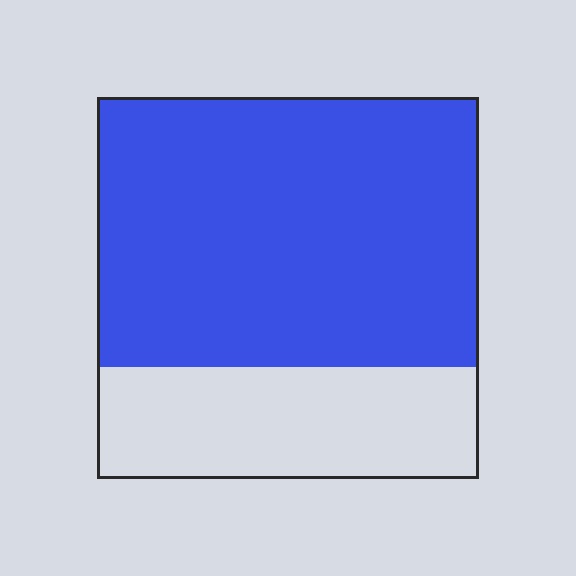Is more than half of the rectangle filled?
Yes.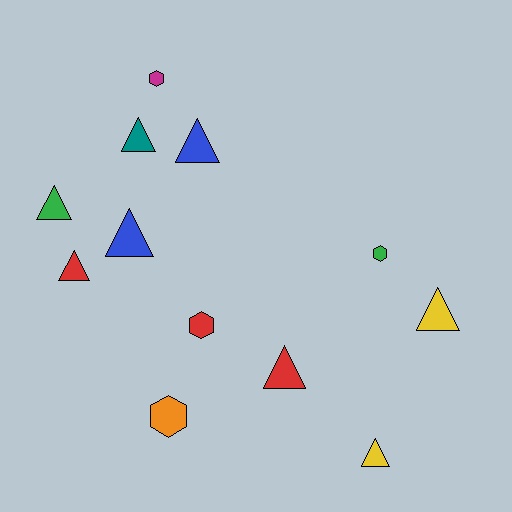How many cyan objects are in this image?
There are no cyan objects.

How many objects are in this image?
There are 12 objects.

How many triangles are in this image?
There are 8 triangles.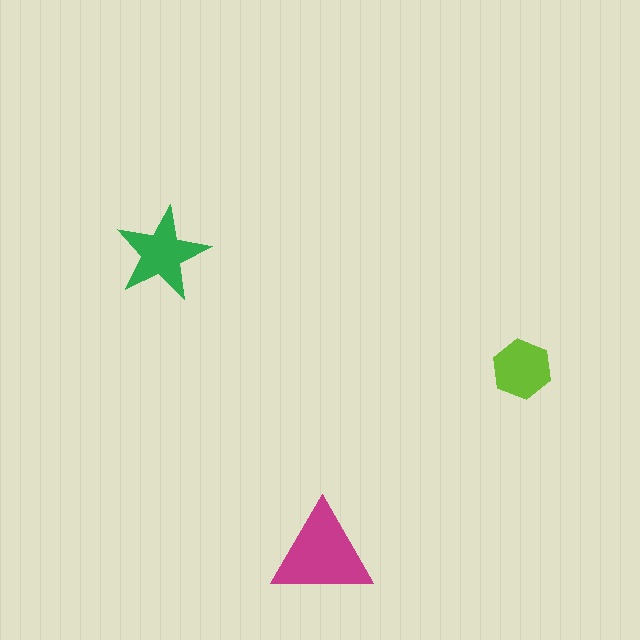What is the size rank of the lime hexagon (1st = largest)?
3rd.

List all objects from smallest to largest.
The lime hexagon, the green star, the magenta triangle.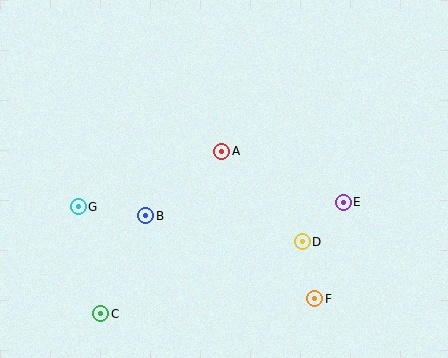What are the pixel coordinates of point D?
Point D is at (302, 242).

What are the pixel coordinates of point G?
Point G is at (78, 207).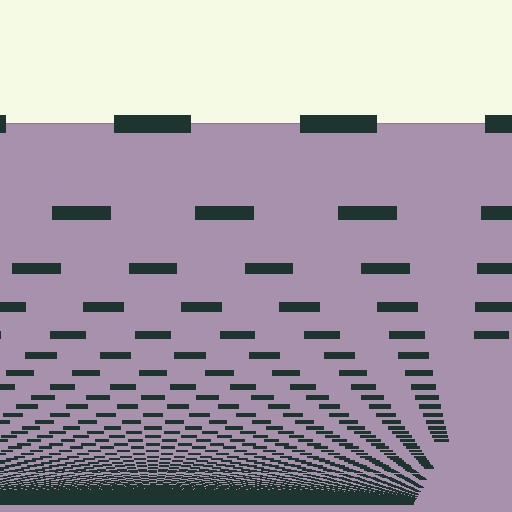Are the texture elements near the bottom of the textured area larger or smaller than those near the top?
Smaller. The gradient is inverted — elements near the bottom are smaller and denser.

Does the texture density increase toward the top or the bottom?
Density increases toward the bottom.